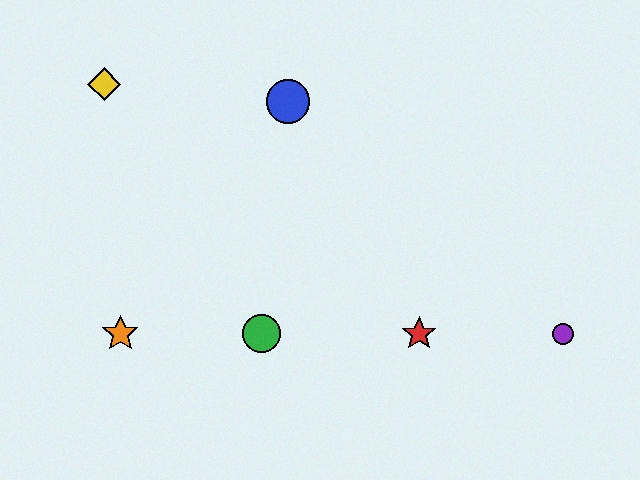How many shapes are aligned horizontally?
4 shapes (the red star, the green circle, the purple circle, the orange star) are aligned horizontally.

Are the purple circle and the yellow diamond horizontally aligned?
No, the purple circle is at y≈334 and the yellow diamond is at y≈84.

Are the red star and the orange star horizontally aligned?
Yes, both are at y≈334.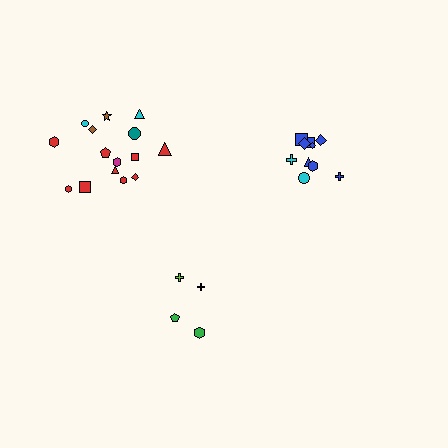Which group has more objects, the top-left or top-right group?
The top-left group.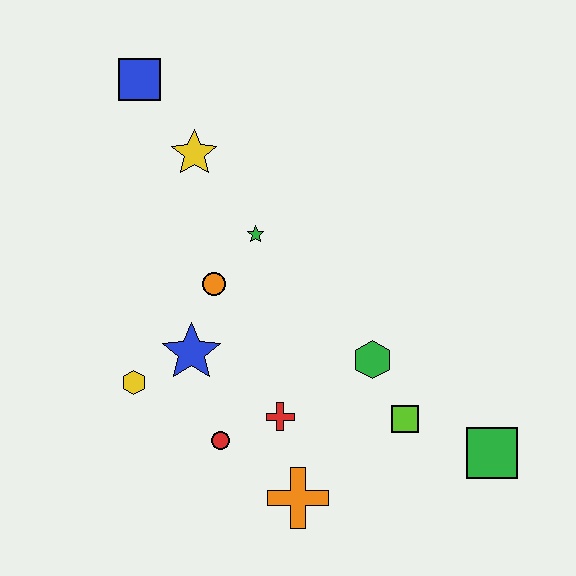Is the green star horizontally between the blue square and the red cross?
Yes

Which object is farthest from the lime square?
The blue square is farthest from the lime square.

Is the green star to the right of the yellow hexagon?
Yes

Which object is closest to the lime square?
The green hexagon is closest to the lime square.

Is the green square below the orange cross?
No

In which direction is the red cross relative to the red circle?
The red cross is to the right of the red circle.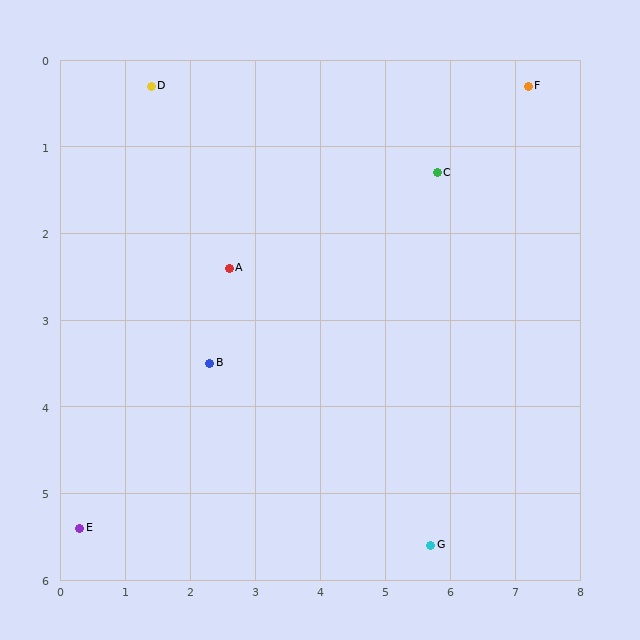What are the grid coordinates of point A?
Point A is at approximately (2.6, 2.4).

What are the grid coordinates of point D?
Point D is at approximately (1.4, 0.3).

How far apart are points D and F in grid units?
Points D and F are about 5.8 grid units apart.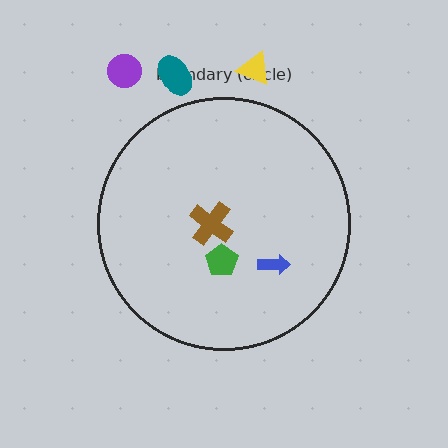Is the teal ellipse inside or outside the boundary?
Outside.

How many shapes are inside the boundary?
3 inside, 3 outside.